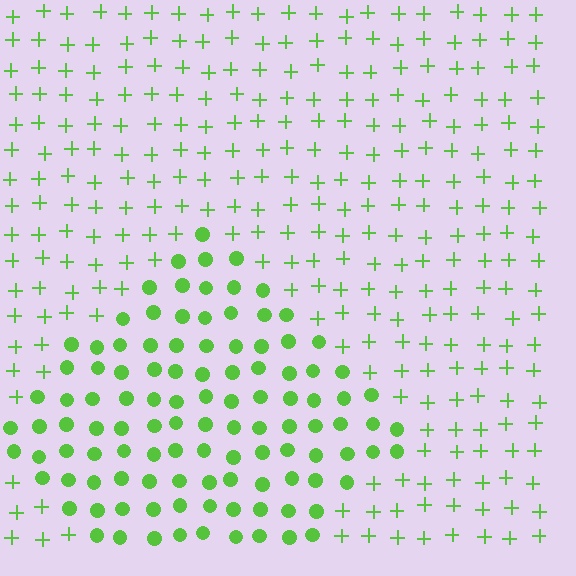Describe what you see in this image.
The image is filled with small lime elements arranged in a uniform grid. A diamond-shaped region contains circles, while the surrounding area contains plus signs. The boundary is defined purely by the change in element shape.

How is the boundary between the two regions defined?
The boundary is defined by a change in element shape: circles inside vs. plus signs outside. All elements share the same color and spacing.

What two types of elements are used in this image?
The image uses circles inside the diamond region and plus signs outside it.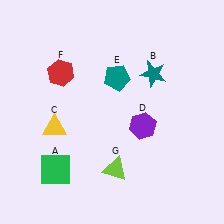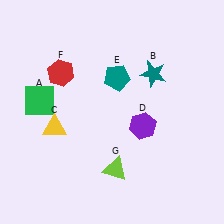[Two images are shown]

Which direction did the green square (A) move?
The green square (A) moved up.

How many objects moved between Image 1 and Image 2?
1 object moved between the two images.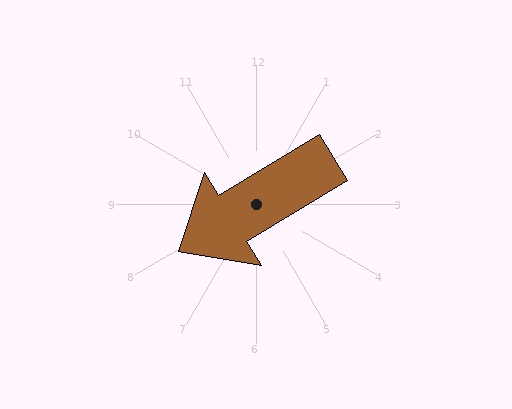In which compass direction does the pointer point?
Southwest.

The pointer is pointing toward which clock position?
Roughly 8 o'clock.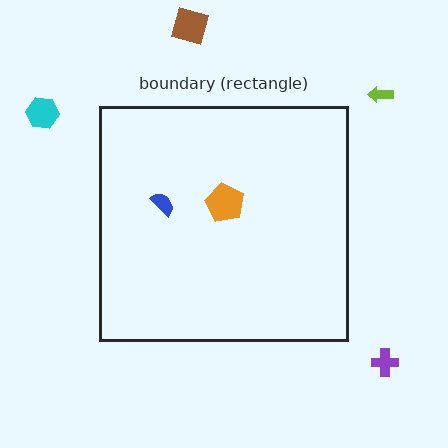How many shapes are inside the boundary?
2 inside, 4 outside.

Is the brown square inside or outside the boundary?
Outside.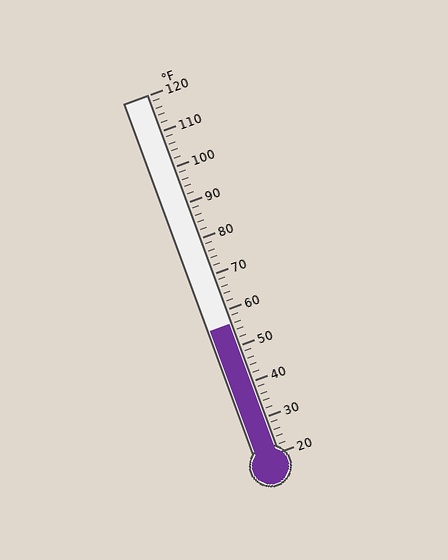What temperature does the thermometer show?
The thermometer shows approximately 56°F.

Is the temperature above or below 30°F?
The temperature is above 30°F.